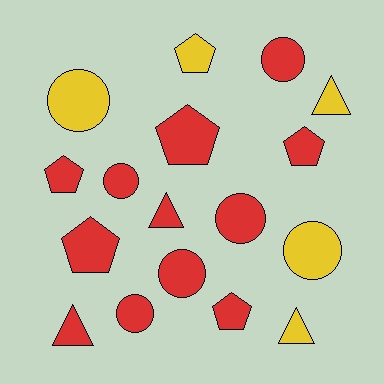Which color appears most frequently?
Red, with 12 objects.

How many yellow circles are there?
There are 2 yellow circles.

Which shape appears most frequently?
Circle, with 7 objects.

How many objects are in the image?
There are 17 objects.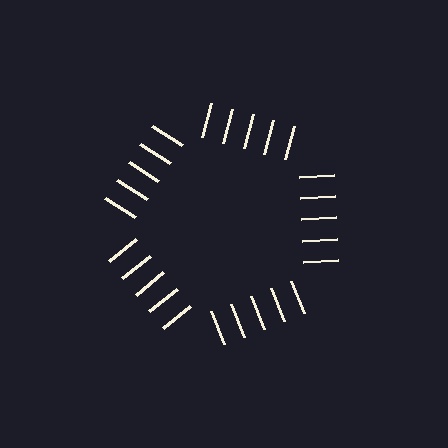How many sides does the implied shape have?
5 sides — the line-ends trace a pentagon.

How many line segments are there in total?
25 — 5 along each of the 5 edges.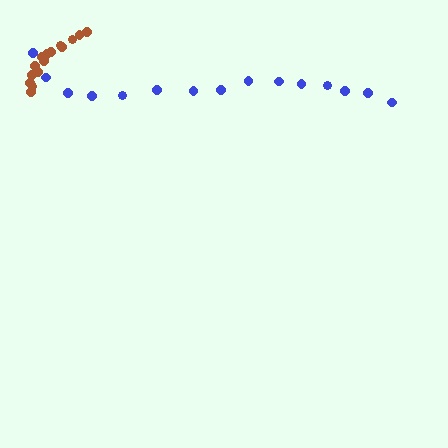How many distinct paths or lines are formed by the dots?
There are 2 distinct paths.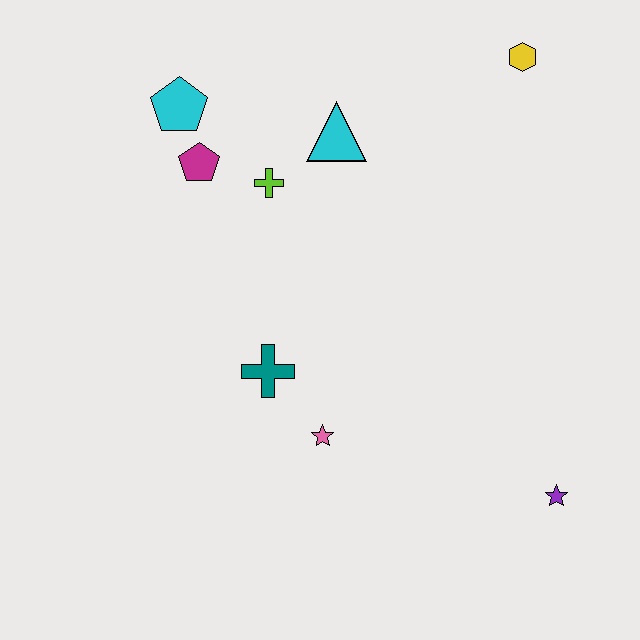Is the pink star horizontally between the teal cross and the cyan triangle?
Yes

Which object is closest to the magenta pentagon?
The cyan pentagon is closest to the magenta pentagon.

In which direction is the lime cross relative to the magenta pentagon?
The lime cross is to the right of the magenta pentagon.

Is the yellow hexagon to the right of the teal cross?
Yes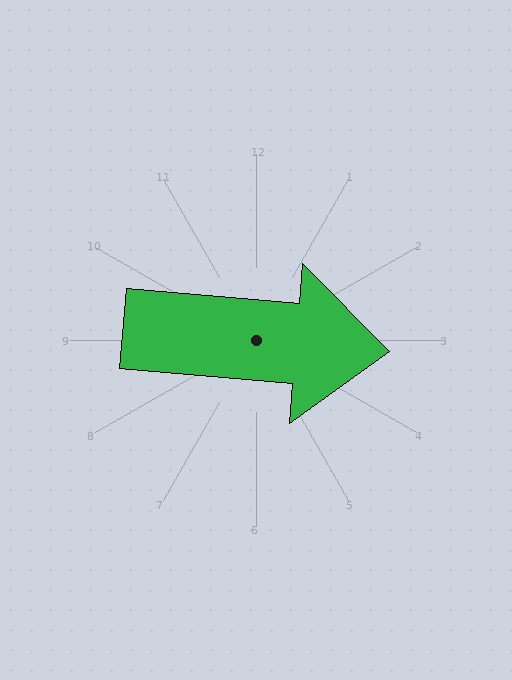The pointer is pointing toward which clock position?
Roughly 3 o'clock.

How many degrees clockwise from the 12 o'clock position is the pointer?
Approximately 95 degrees.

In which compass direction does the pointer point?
East.